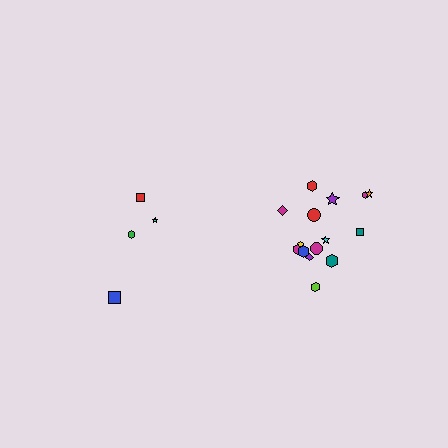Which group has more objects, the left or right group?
The right group.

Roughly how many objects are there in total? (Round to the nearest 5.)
Roughly 20 objects in total.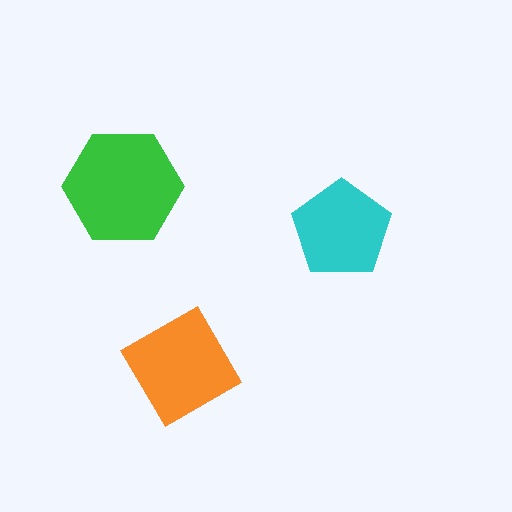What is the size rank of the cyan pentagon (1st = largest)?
3rd.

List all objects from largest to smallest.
The green hexagon, the orange diamond, the cyan pentagon.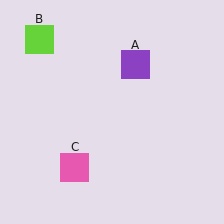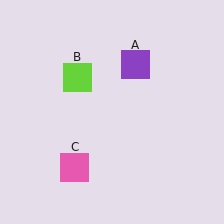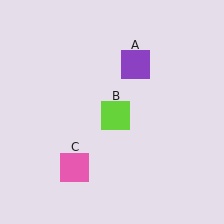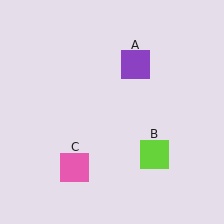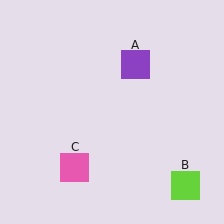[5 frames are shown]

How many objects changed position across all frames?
1 object changed position: lime square (object B).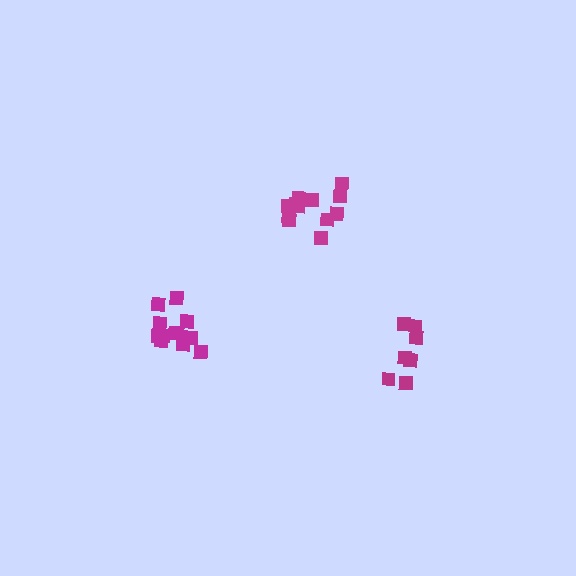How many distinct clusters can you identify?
There are 3 distinct clusters.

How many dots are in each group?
Group 1: 7 dots, Group 2: 12 dots, Group 3: 12 dots (31 total).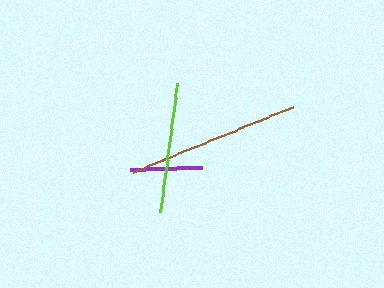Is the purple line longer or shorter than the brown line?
The brown line is longer than the purple line.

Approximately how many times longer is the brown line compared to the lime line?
The brown line is approximately 1.3 times the length of the lime line.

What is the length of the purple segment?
The purple segment is approximately 72 pixels long.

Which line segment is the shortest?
The purple line is the shortest at approximately 72 pixels.